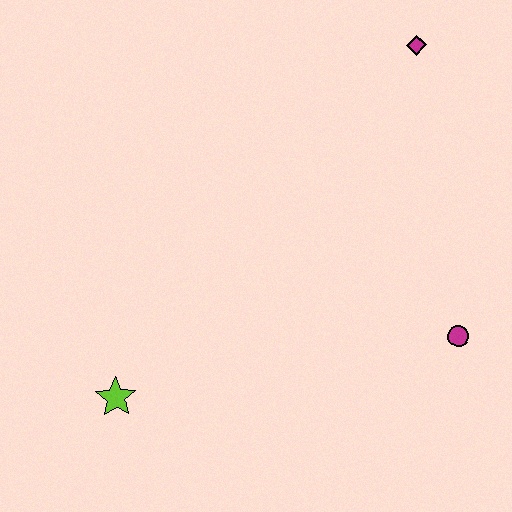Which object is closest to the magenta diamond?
The magenta circle is closest to the magenta diamond.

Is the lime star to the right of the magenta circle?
No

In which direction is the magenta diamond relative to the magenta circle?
The magenta diamond is above the magenta circle.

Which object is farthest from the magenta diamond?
The lime star is farthest from the magenta diamond.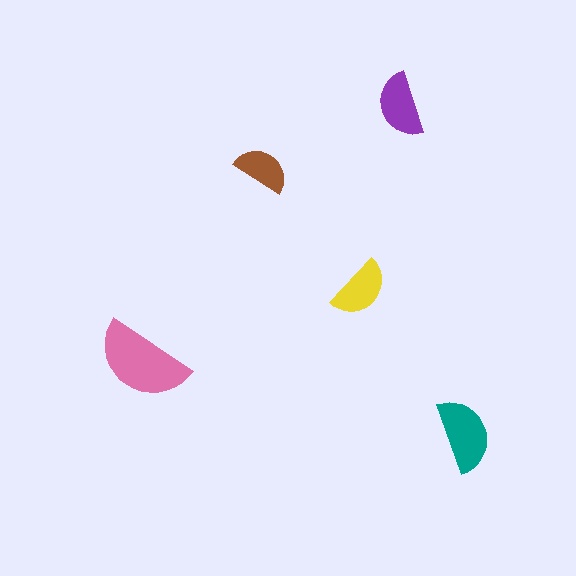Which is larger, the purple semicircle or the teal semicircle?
The teal one.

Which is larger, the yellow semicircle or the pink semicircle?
The pink one.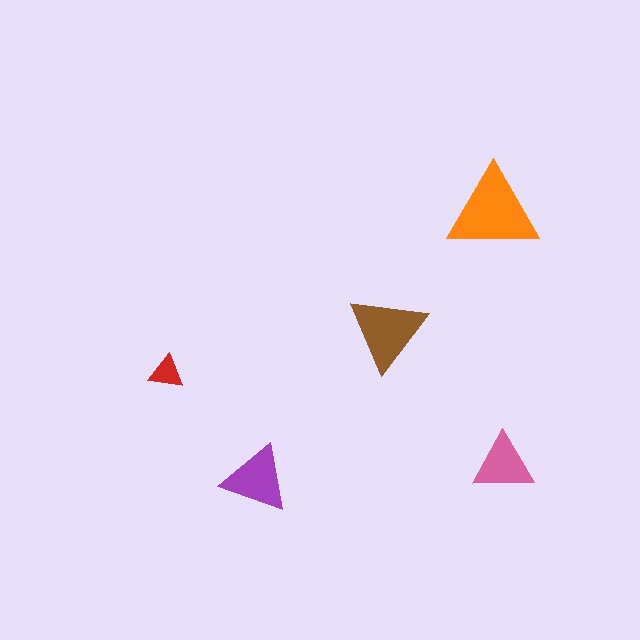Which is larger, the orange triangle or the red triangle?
The orange one.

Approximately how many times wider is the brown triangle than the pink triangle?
About 1.5 times wider.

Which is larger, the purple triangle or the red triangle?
The purple one.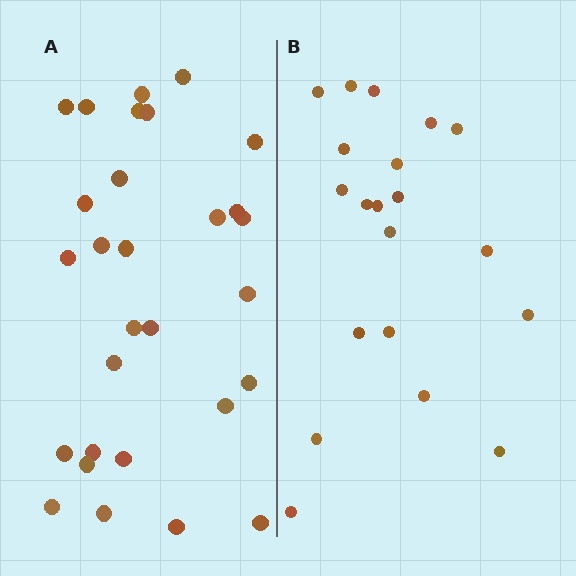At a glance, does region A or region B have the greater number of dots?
Region A (the left region) has more dots.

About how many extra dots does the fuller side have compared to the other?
Region A has roughly 8 or so more dots than region B.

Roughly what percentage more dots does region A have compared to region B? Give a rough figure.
About 45% more.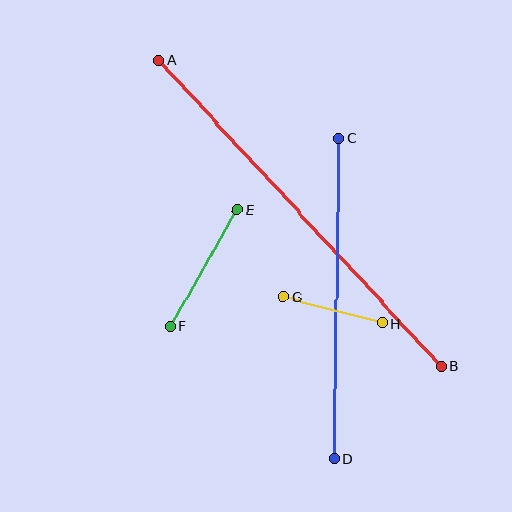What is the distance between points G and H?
The distance is approximately 102 pixels.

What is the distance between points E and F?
The distance is approximately 135 pixels.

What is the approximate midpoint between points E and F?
The midpoint is at approximately (204, 268) pixels.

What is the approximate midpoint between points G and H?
The midpoint is at approximately (333, 310) pixels.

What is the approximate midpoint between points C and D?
The midpoint is at approximately (337, 298) pixels.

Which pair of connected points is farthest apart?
Points A and B are farthest apart.